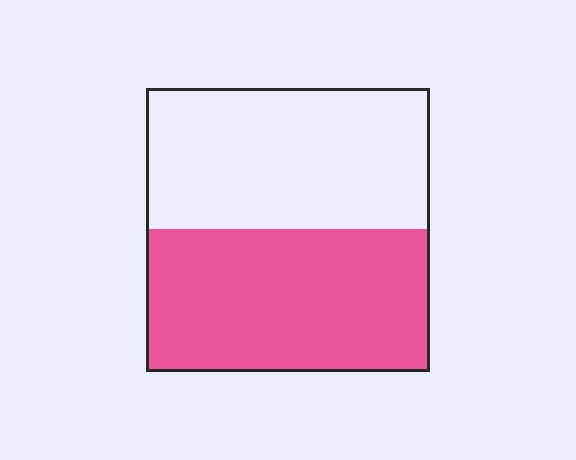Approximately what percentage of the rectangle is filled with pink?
Approximately 50%.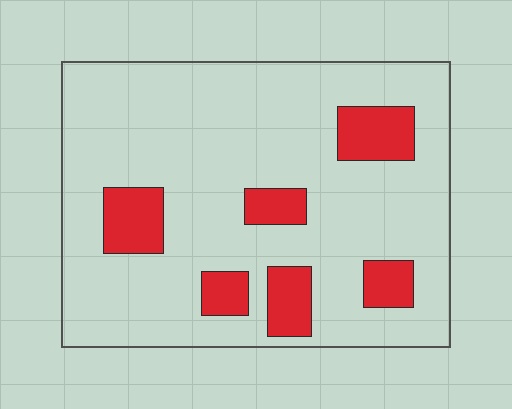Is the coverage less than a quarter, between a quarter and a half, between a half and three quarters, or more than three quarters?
Less than a quarter.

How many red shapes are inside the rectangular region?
6.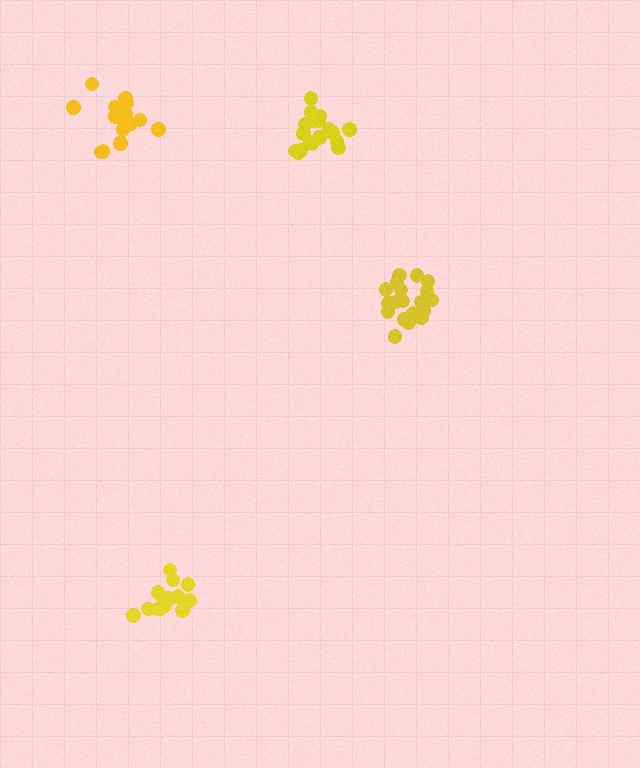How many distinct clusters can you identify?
There are 4 distinct clusters.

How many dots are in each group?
Group 1: 15 dots, Group 2: 20 dots, Group 3: 18 dots, Group 4: 15 dots (68 total).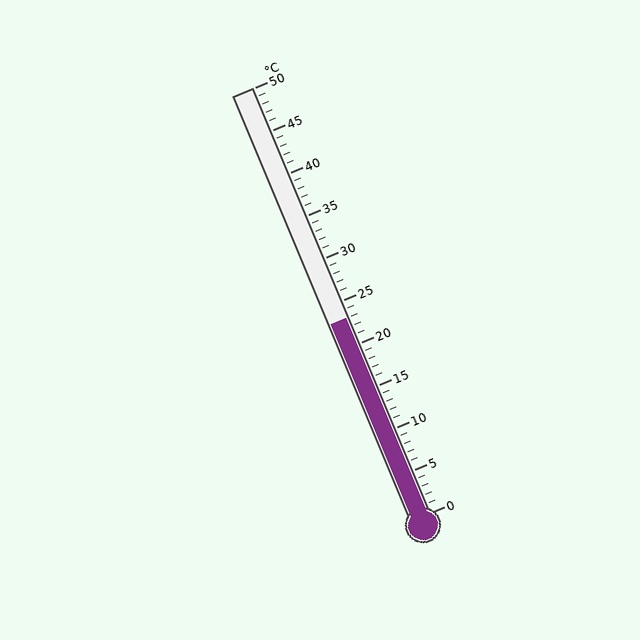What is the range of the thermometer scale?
The thermometer scale ranges from 0°C to 50°C.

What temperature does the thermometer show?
The thermometer shows approximately 23°C.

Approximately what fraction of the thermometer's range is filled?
The thermometer is filled to approximately 45% of its range.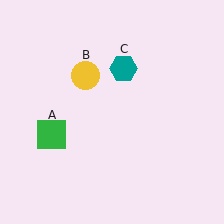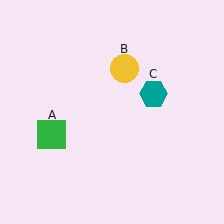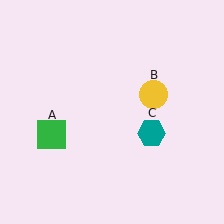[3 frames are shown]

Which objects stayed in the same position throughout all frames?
Green square (object A) remained stationary.